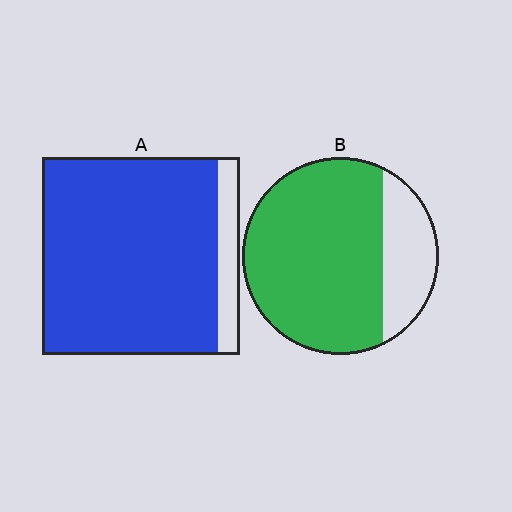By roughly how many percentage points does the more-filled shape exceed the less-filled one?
By roughly 10 percentage points (A over B).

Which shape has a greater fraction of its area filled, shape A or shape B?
Shape A.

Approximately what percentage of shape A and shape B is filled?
A is approximately 90% and B is approximately 75%.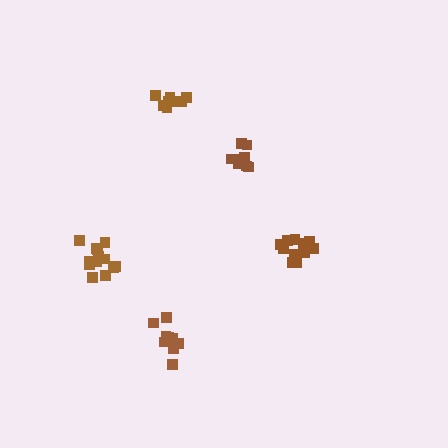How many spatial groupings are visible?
There are 5 spatial groupings.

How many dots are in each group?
Group 1: 9 dots, Group 2: 8 dots, Group 3: 13 dots, Group 4: 8 dots, Group 5: 12 dots (50 total).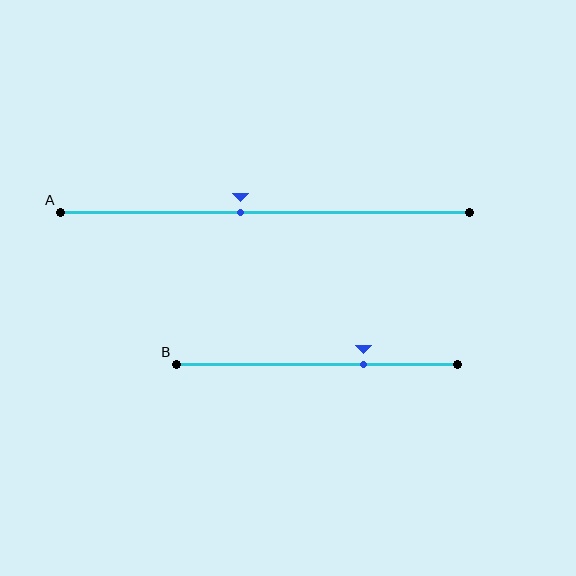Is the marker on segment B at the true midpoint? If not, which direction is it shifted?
No, the marker on segment B is shifted to the right by about 17% of the segment length.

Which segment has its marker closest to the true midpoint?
Segment A has its marker closest to the true midpoint.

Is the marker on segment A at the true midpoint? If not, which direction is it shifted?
No, the marker on segment A is shifted to the left by about 6% of the segment length.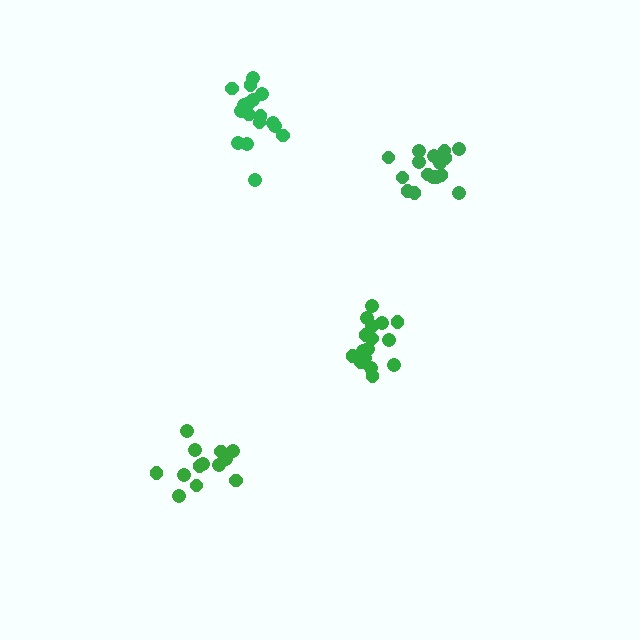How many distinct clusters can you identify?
There are 4 distinct clusters.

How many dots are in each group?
Group 1: 13 dots, Group 2: 17 dots, Group 3: 17 dots, Group 4: 17 dots (64 total).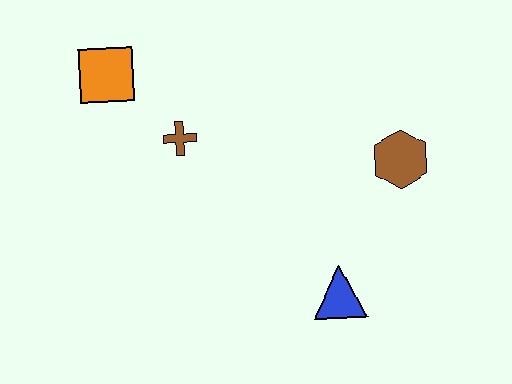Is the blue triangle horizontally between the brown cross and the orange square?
No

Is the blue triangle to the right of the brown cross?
Yes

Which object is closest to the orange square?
The brown cross is closest to the orange square.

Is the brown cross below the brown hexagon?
No